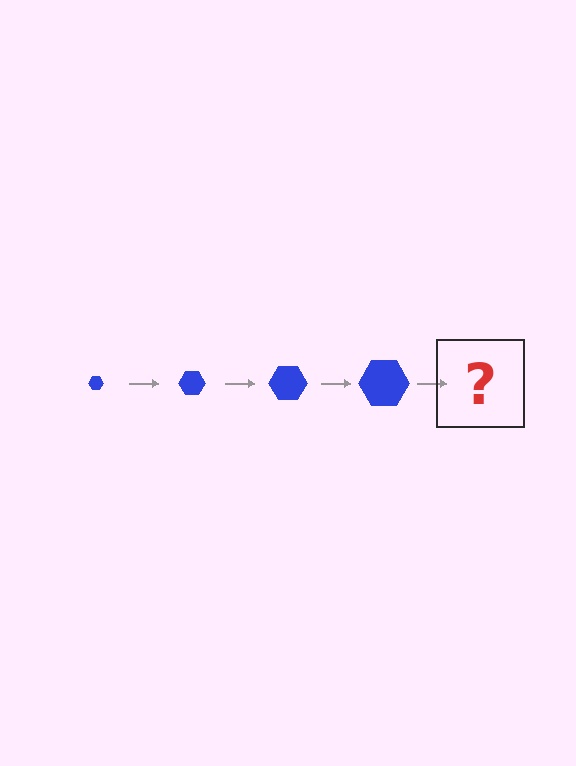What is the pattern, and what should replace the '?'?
The pattern is that the hexagon gets progressively larger each step. The '?' should be a blue hexagon, larger than the previous one.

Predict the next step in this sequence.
The next step is a blue hexagon, larger than the previous one.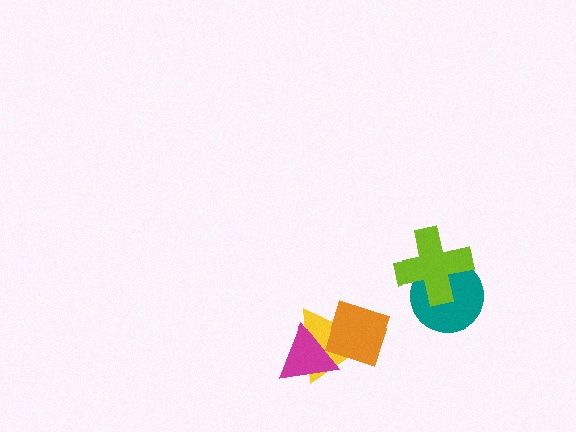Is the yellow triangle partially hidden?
Yes, it is partially covered by another shape.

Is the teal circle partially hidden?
Yes, it is partially covered by another shape.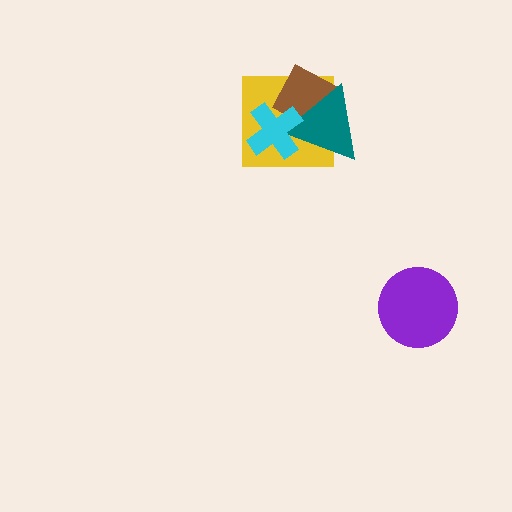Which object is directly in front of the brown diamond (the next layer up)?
The teal triangle is directly in front of the brown diamond.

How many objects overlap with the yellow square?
3 objects overlap with the yellow square.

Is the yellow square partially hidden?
Yes, it is partially covered by another shape.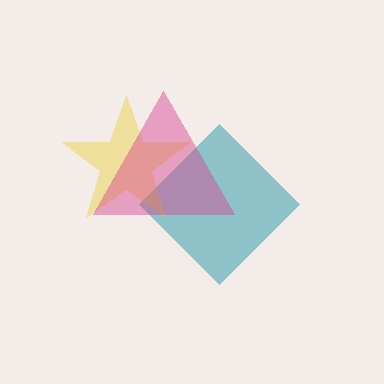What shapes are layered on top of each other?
The layered shapes are: a teal diamond, a yellow star, a magenta triangle.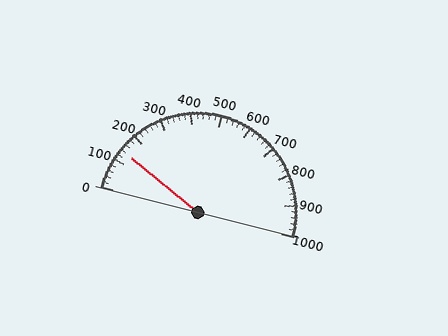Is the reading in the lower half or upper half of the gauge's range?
The reading is in the lower half of the range (0 to 1000).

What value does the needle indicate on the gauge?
The needle indicates approximately 140.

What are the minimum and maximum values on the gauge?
The gauge ranges from 0 to 1000.